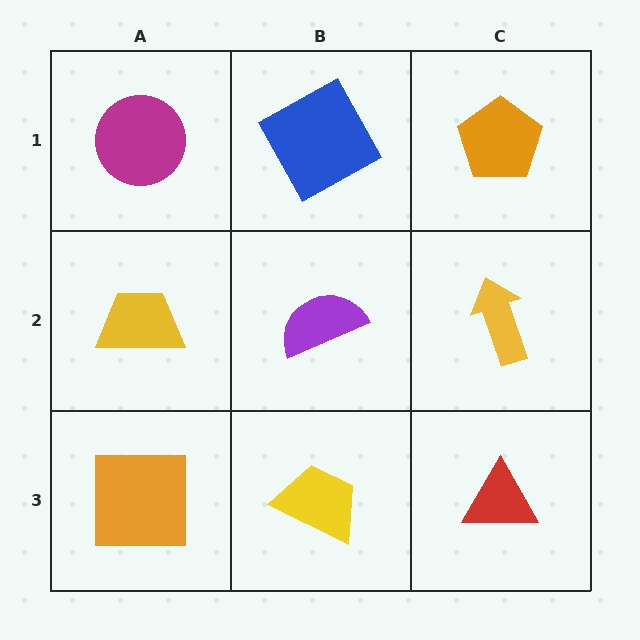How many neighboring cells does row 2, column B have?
4.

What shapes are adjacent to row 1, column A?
A yellow trapezoid (row 2, column A), a blue square (row 1, column B).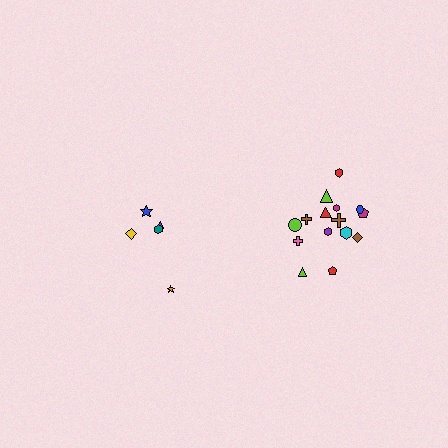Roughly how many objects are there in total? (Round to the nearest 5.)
Roughly 20 objects in total.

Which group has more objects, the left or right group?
The right group.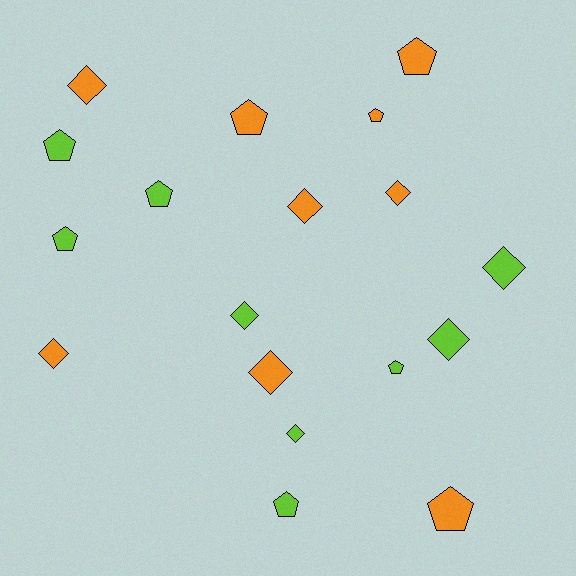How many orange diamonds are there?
There are 5 orange diamonds.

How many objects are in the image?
There are 18 objects.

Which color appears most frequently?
Lime, with 9 objects.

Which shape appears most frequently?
Diamond, with 9 objects.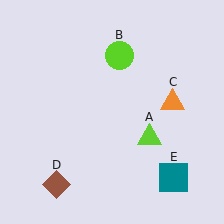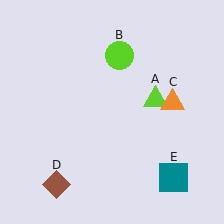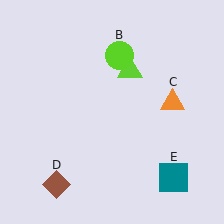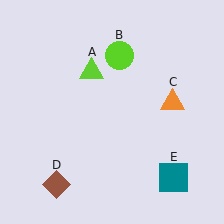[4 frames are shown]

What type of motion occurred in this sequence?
The lime triangle (object A) rotated counterclockwise around the center of the scene.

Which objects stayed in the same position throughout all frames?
Lime circle (object B) and orange triangle (object C) and brown diamond (object D) and teal square (object E) remained stationary.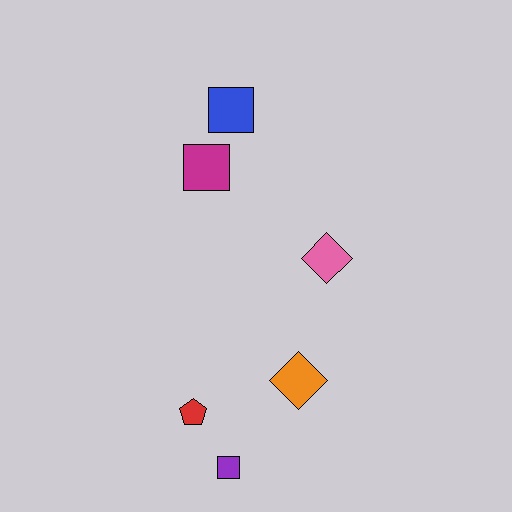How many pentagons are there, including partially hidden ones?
There is 1 pentagon.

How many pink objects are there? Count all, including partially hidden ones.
There is 1 pink object.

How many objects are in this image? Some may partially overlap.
There are 6 objects.